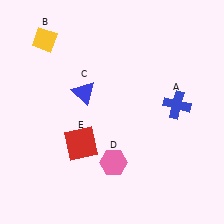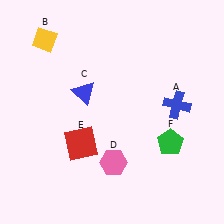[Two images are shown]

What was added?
A green pentagon (F) was added in Image 2.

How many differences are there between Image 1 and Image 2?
There is 1 difference between the two images.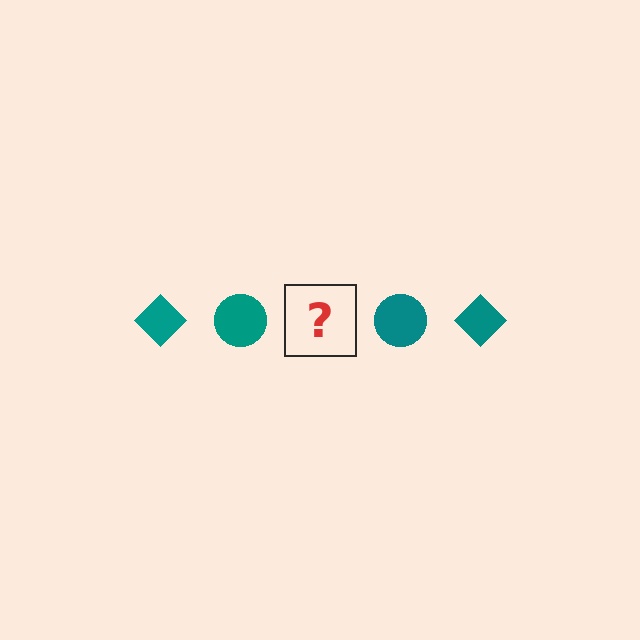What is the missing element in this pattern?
The missing element is a teal diamond.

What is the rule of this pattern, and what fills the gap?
The rule is that the pattern cycles through diamond, circle shapes in teal. The gap should be filled with a teal diamond.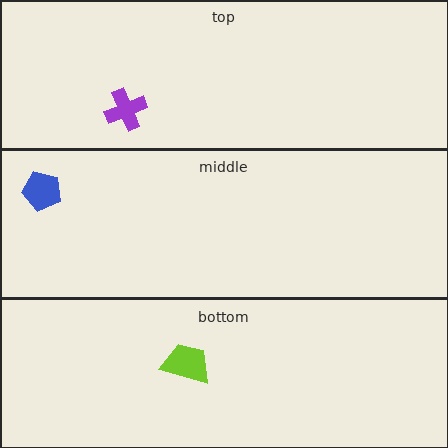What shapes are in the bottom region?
The lime trapezoid.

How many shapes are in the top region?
1.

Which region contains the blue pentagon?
The middle region.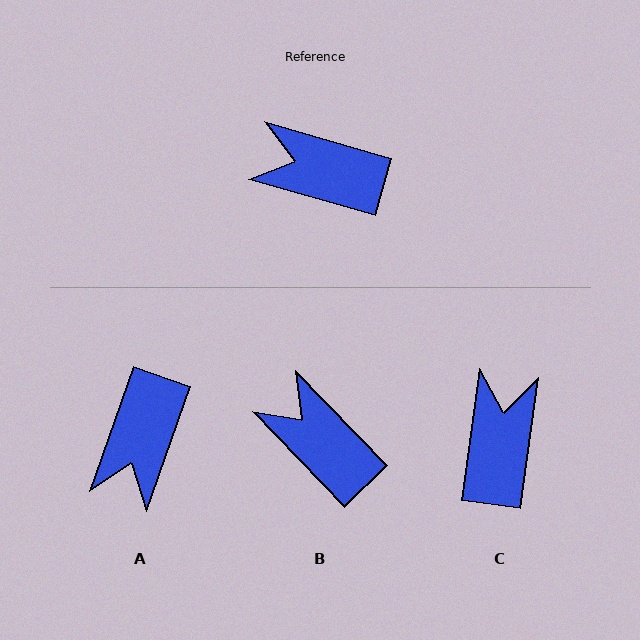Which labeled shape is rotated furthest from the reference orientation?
A, about 86 degrees away.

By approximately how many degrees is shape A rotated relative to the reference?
Approximately 86 degrees counter-clockwise.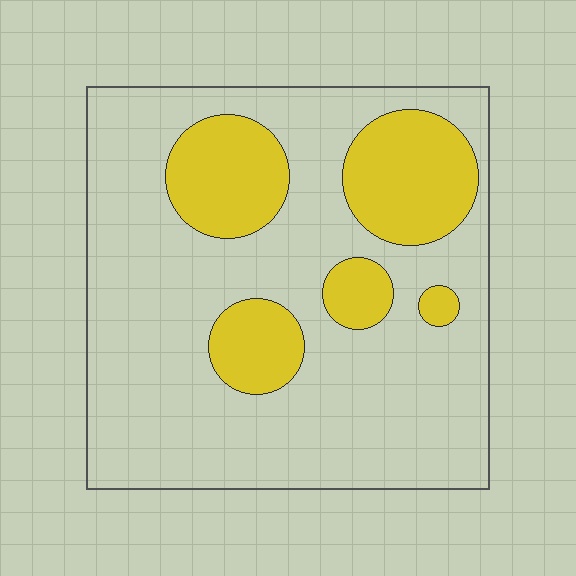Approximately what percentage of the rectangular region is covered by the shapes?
Approximately 25%.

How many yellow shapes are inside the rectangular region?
5.